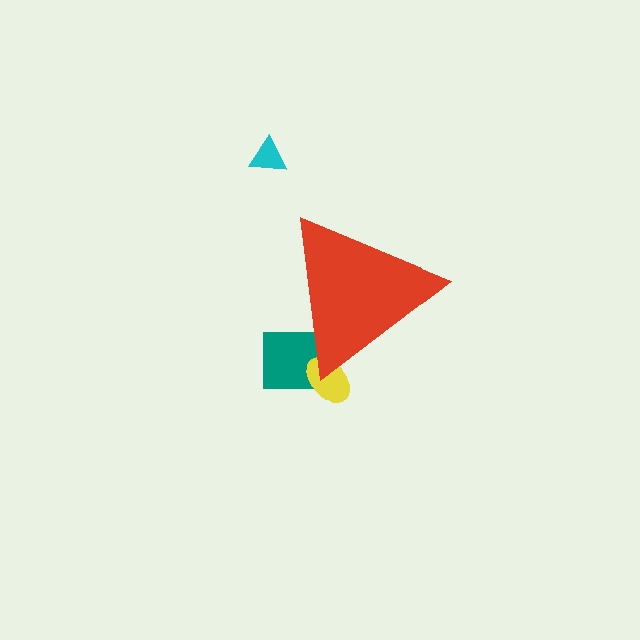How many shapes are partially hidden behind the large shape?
2 shapes are partially hidden.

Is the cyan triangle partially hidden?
No, the cyan triangle is fully visible.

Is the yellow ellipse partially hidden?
Yes, the yellow ellipse is partially hidden behind the red triangle.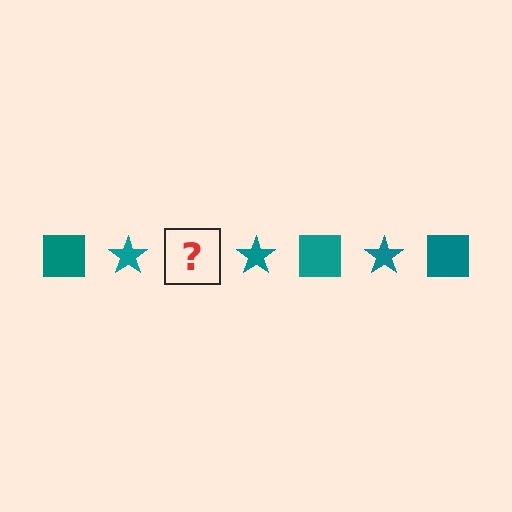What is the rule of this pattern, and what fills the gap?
The rule is that the pattern cycles through square, star shapes in teal. The gap should be filled with a teal square.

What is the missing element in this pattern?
The missing element is a teal square.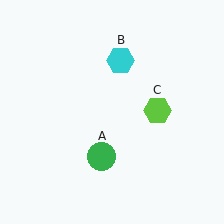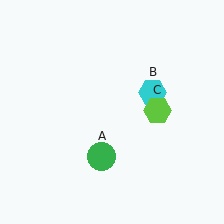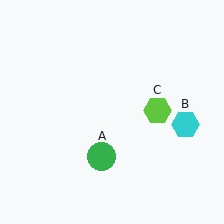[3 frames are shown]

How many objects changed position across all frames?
1 object changed position: cyan hexagon (object B).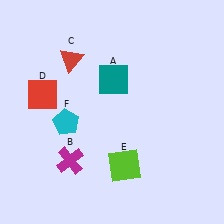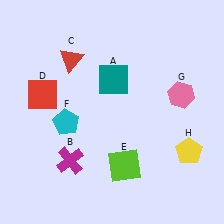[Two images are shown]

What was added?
A pink hexagon (G), a yellow pentagon (H) were added in Image 2.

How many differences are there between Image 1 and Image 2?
There are 2 differences between the two images.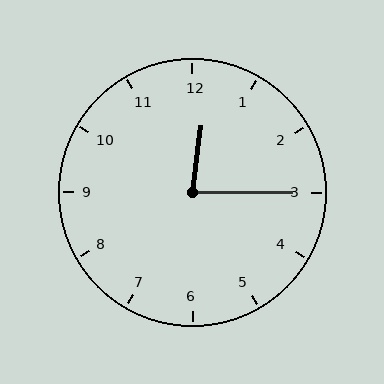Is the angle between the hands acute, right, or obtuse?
It is acute.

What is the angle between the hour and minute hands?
Approximately 82 degrees.